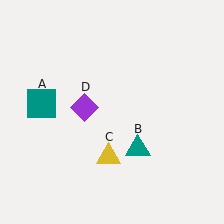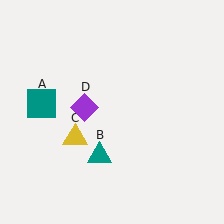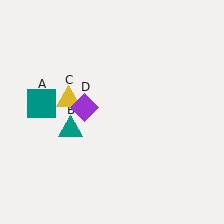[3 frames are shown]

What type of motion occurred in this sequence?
The teal triangle (object B), yellow triangle (object C) rotated clockwise around the center of the scene.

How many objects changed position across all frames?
2 objects changed position: teal triangle (object B), yellow triangle (object C).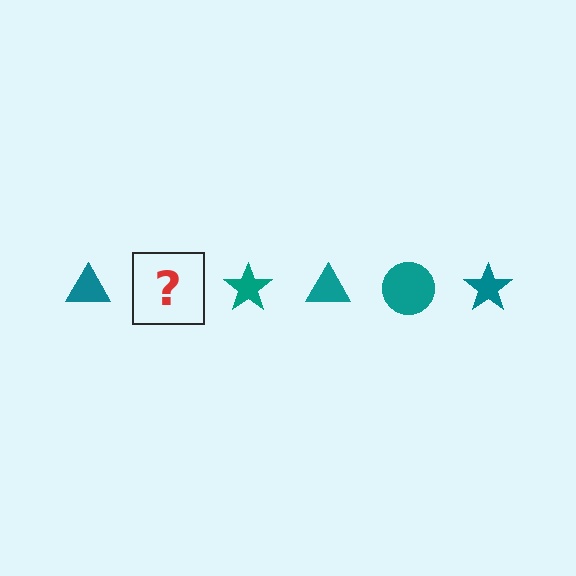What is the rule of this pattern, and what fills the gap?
The rule is that the pattern cycles through triangle, circle, star shapes in teal. The gap should be filled with a teal circle.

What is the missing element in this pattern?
The missing element is a teal circle.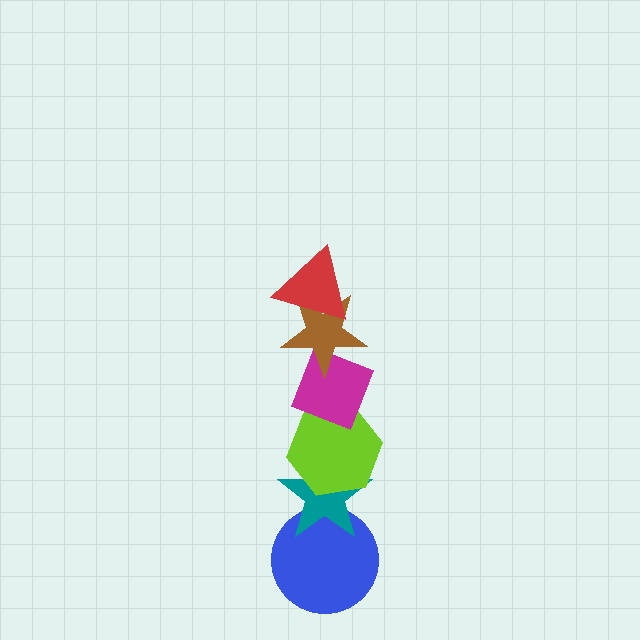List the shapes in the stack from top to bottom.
From top to bottom: the red triangle, the brown star, the magenta diamond, the lime hexagon, the teal star, the blue circle.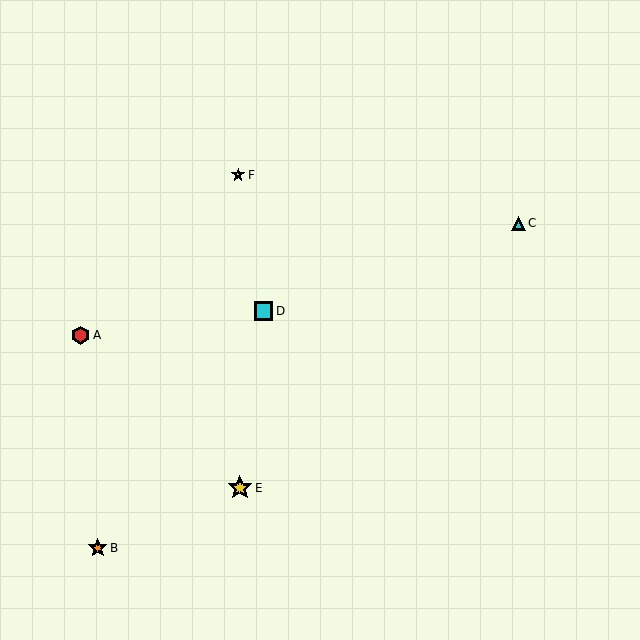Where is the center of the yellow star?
The center of the yellow star is at (238, 175).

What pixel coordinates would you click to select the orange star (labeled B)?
Click at (98, 548) to select the orange star B.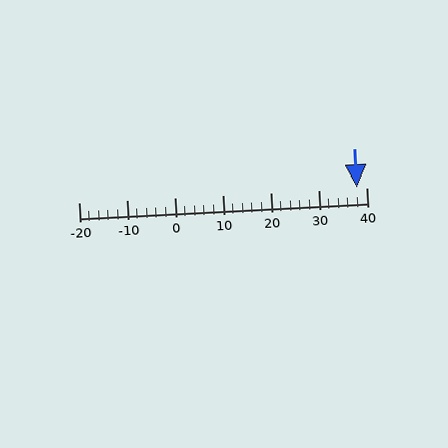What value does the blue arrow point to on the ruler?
The blue arrow points to approximately 38.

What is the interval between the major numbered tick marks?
The major tick marks are spaced 10 units apart.